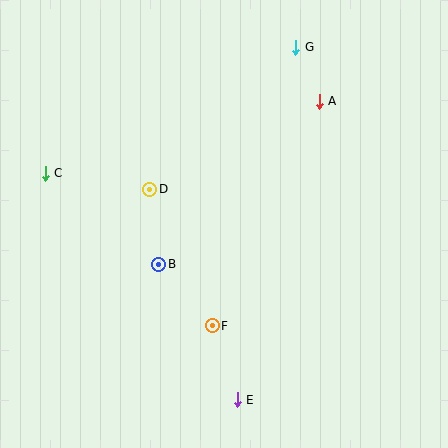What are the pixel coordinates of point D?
Point D is at (150, 189).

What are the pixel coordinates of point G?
Point G is at (296, 47).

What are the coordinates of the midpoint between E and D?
The midpoint between E and D is at (194, 294).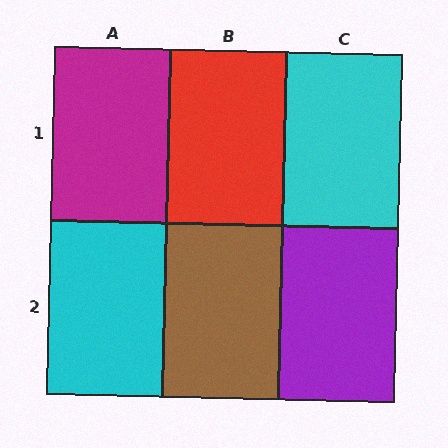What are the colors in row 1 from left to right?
Magenta, red, cyan.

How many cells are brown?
1 cell is brown.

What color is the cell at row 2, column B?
Brown.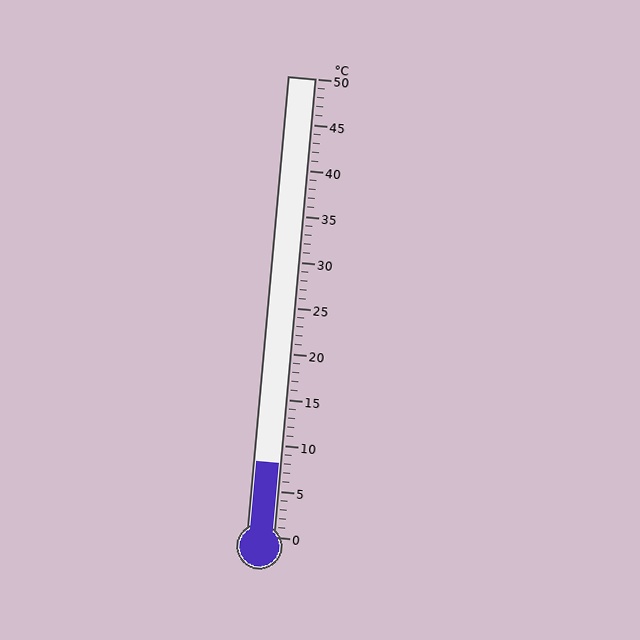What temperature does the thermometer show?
The thermometer shows approximately 8°C.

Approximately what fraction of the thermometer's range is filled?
The thermometer is filled to approximately 15% of its range.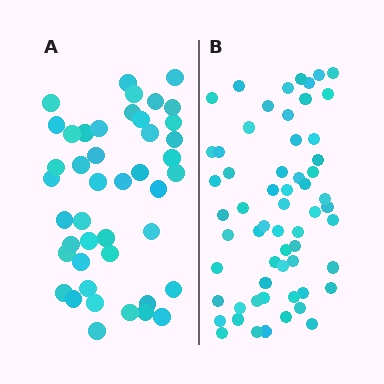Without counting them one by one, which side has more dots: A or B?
Region B (the right region) has more dots.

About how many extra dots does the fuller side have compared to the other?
Region B has approximately 15 more dots than region A.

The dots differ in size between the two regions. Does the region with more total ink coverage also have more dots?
No. Region A has more total ink coverage because its dots are larger, but region B actually contains more individual dots. Total area can be misleading — the number of items is what matters here.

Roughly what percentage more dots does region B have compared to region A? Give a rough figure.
About 35% more.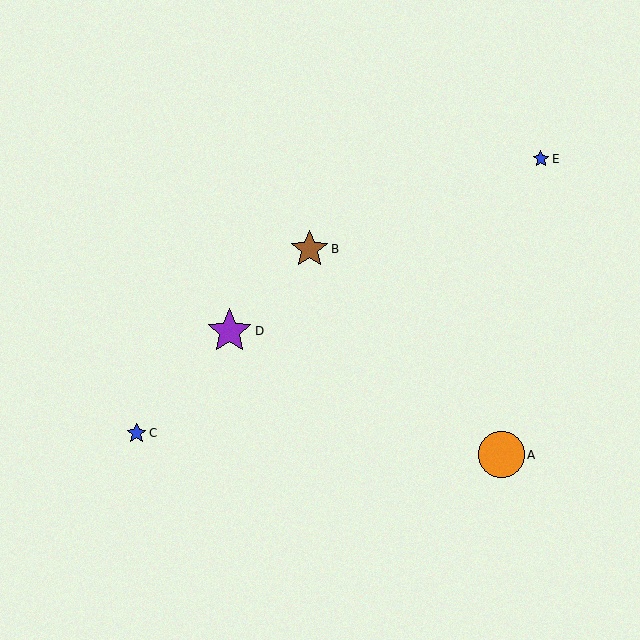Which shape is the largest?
The orange circle (labeled A) is the largest.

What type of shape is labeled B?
Shape B is a brown star.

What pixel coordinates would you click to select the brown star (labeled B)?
Click at (309, 249) to select the brown star B.